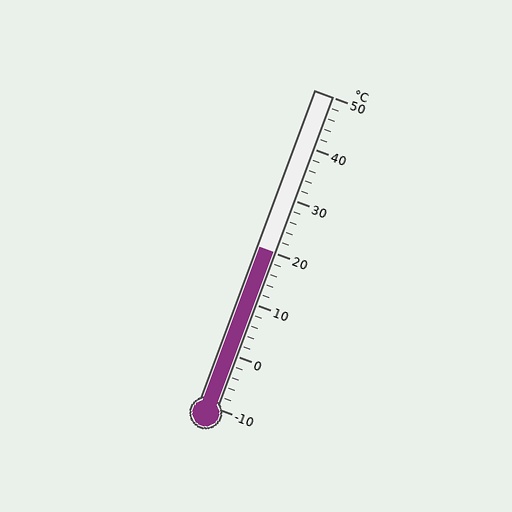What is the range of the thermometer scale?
The thermometer scale ranges from -10°C to 50°C.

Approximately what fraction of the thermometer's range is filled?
The thermometer is filled to approximately 50% of its range.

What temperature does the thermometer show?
The thermometer shows approximately 20°C.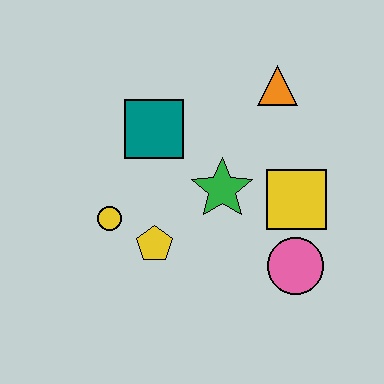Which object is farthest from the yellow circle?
The orange triangle is farthest from the yellow circle.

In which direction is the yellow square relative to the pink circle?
The yellow square is above the pink circle.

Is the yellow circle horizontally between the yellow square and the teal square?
No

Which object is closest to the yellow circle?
The yellow pentagon is closest to the yellow circle.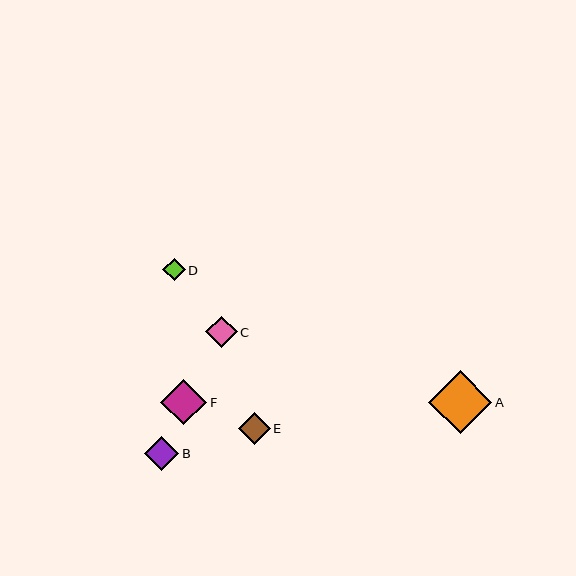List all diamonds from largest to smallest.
From largest to smallest: A, F, B, E, C, D.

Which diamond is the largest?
Diamond A is the largest with a size of approximately 63 pixels.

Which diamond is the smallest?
Diamond D is the smallest with a size of approximately 22 pixels.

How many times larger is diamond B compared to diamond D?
Diamond B is approximately 1.5 times the size of diamond D.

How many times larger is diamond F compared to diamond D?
Diamond F is approximately 2.1 times the size of diamond D.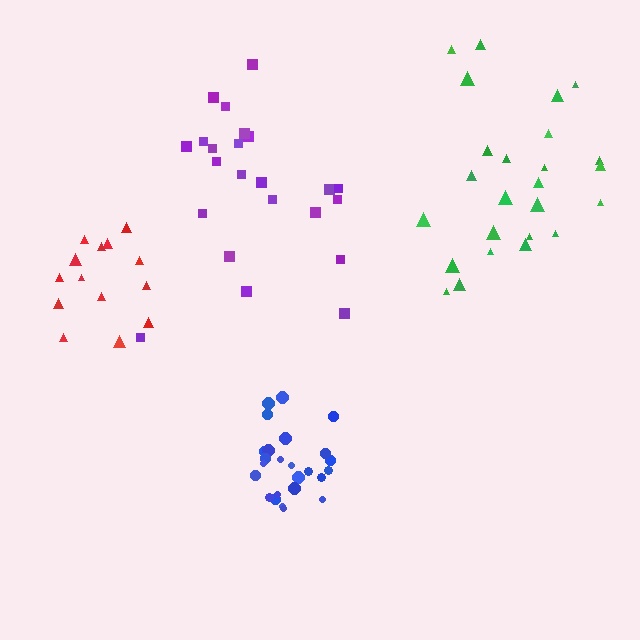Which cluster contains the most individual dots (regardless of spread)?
Green (25).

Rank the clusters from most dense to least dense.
blue, red, green, purple.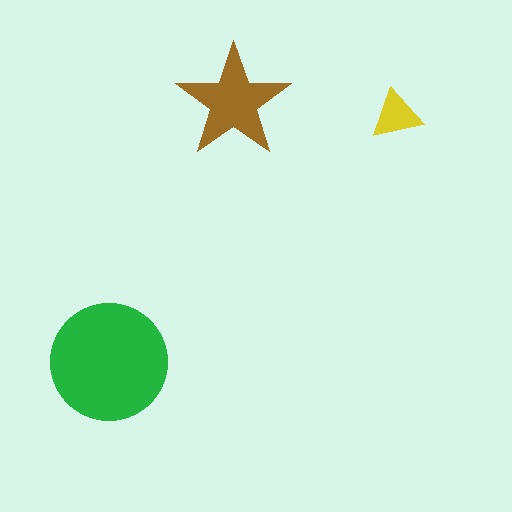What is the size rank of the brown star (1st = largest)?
2nd.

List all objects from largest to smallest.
The green circle, the brown star, the yellow triangle.